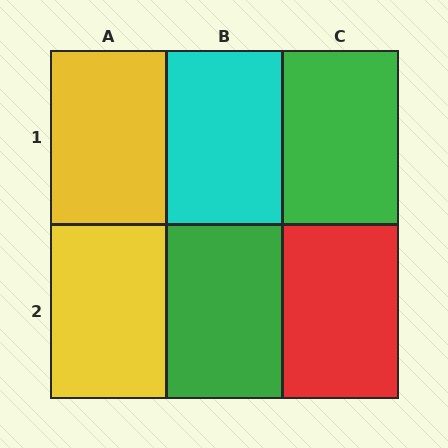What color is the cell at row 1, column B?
Cyan.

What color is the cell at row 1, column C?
Green.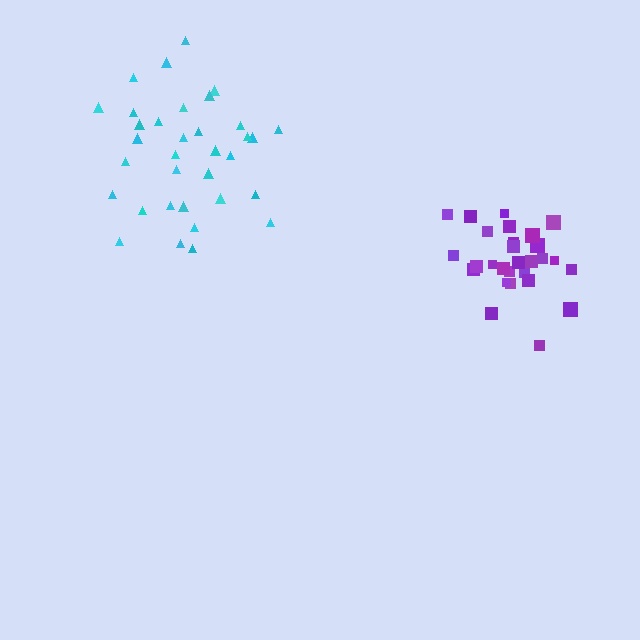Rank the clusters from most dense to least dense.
purple, cyan.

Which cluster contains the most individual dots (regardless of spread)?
Cyan (34).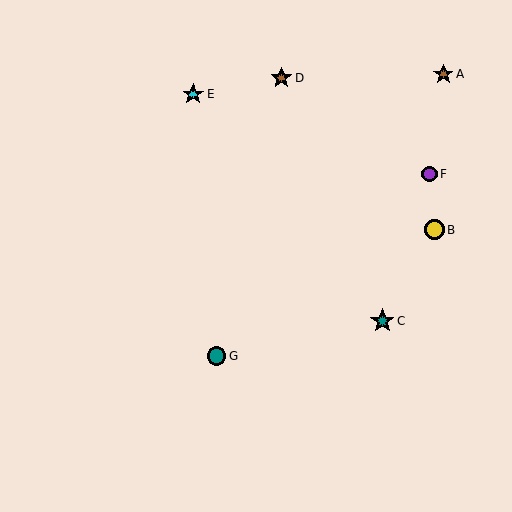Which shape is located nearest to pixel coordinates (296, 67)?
The brown star (labeled D) at (281, 78) is nearest to that location.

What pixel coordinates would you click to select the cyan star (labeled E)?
Click at (193, 94) to select the cyan star E.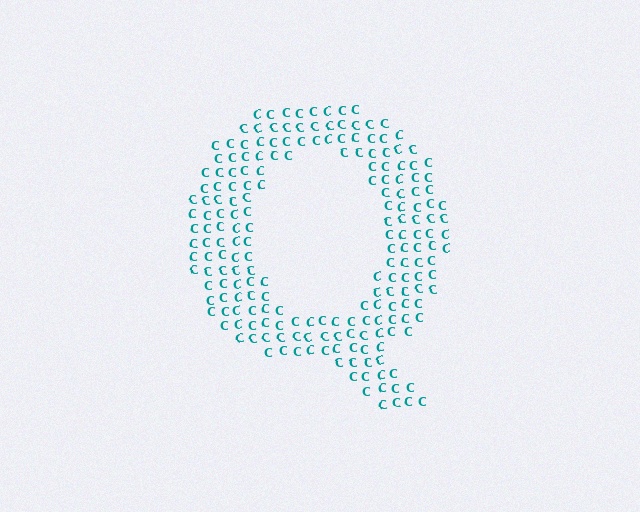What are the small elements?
The small elements are letter C's.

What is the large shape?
The large shape is the letter Q.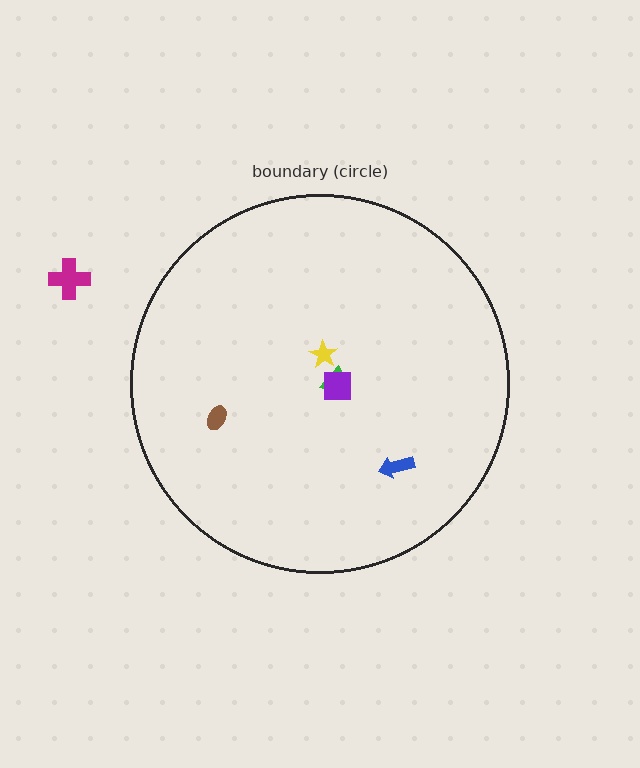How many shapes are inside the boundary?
5 inside, 1 outside.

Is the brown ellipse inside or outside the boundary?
Inside.